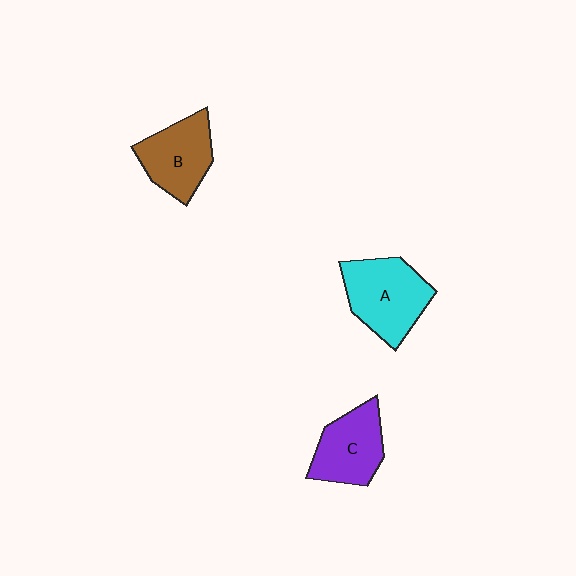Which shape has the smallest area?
Shape C (purple).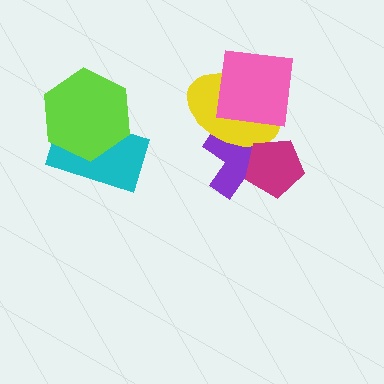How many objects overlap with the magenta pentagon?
2 objects overlap with the magenta pentagon.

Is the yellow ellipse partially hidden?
Yes, it is partially covered by another shape.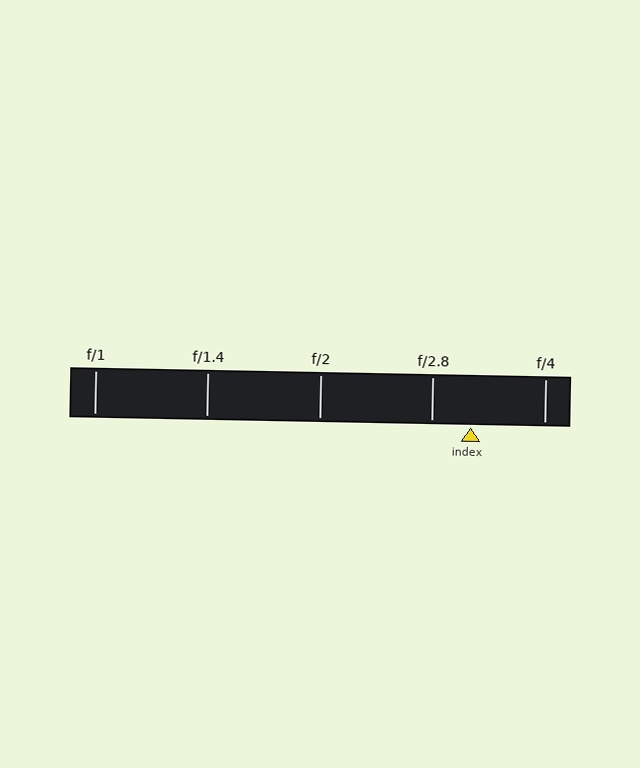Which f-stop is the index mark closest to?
The index mark is closest to f/2.8.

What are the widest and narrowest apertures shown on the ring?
The widest aperture shown is f/1 and the narrowest is f/4.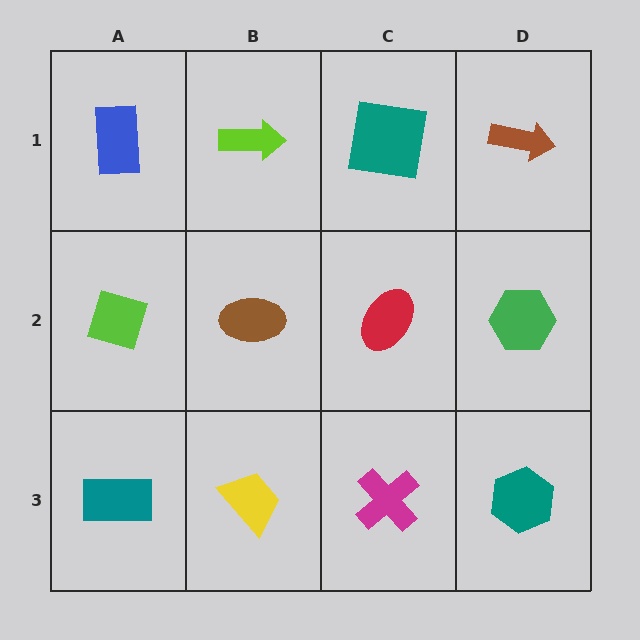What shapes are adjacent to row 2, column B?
A lime arrow (row 1, column B), a yellow trapezoid (row 3, column B), a lime diamond (row 2, column A), a red ellipse (row 2, column C).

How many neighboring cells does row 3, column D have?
2.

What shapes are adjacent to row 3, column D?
A green hexagon (row 2, column D), a magenta cross (row 3, column C).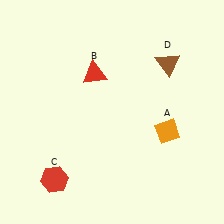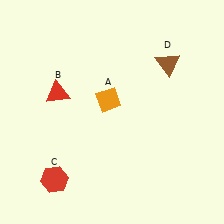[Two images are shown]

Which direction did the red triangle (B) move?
The red triangle (B) moved left.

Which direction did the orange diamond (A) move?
The orange diamond (A) moved left.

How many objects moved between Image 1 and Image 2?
2 objects moved between the two images.